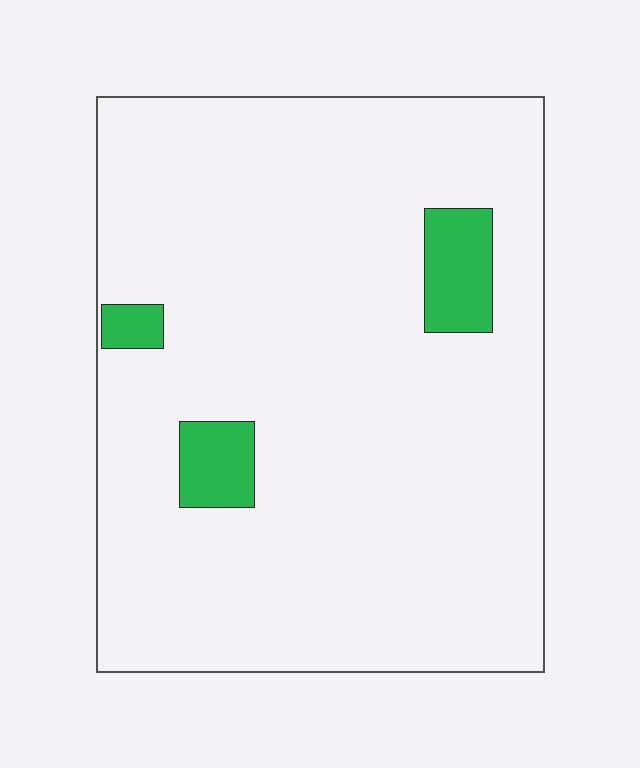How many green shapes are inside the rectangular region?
3.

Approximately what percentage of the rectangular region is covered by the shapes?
Approximately 5%.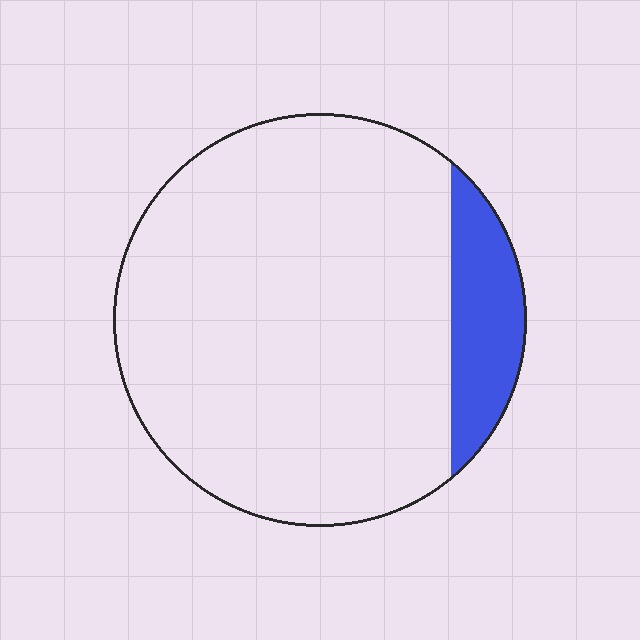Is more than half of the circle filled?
No.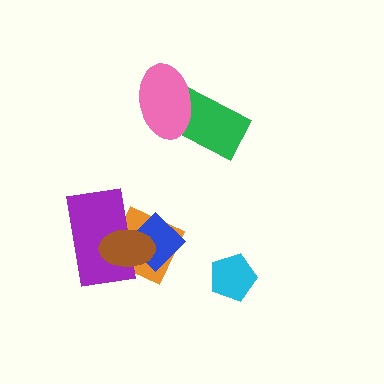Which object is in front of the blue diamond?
The brown ellipse is in front of the blue diamond.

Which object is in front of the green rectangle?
The pink ellipse is in front of the green rectangle.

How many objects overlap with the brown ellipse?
3 objects overlap with the brown ellipse.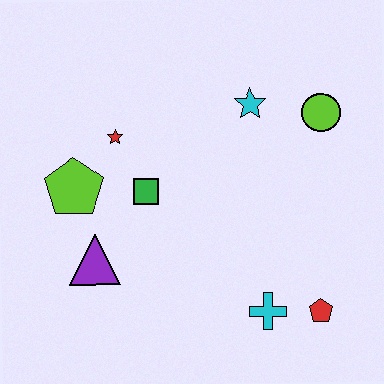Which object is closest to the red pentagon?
The cyan cross is closest to the red pentagon.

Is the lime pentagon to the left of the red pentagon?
Yes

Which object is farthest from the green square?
The red pentagon is farthest from the green square.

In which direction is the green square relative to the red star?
The green square is below the red star.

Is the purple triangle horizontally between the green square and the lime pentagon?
Yes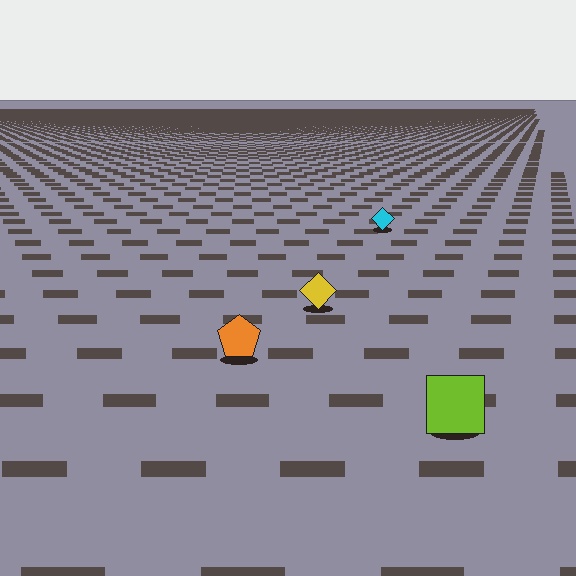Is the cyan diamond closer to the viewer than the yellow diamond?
No. The yellow diamond is closer — you can tell from the texture gradient: the ground texture is coarser near it.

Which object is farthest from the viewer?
The cyan diamond is farthest from the viewer. It appears smaller and the ground texture around it is denser.